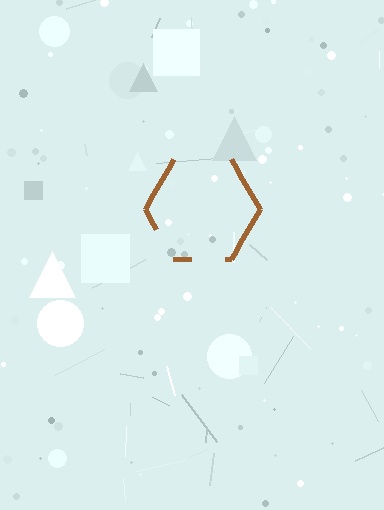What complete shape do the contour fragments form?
The contour fragments form a hexagon.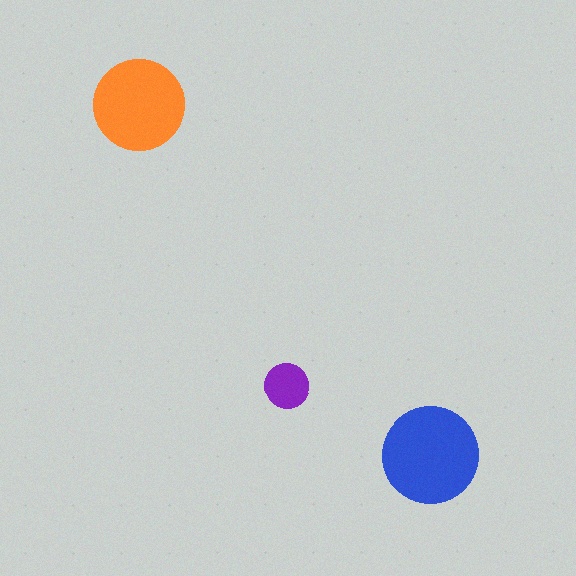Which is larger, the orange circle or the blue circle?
The blue one.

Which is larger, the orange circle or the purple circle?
The orange one.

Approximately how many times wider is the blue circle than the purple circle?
About 2 times wider.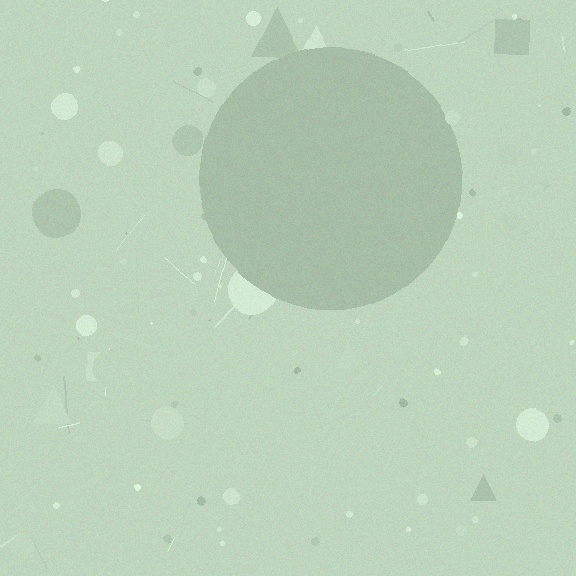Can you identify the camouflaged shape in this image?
The camouflaged shape is a circle.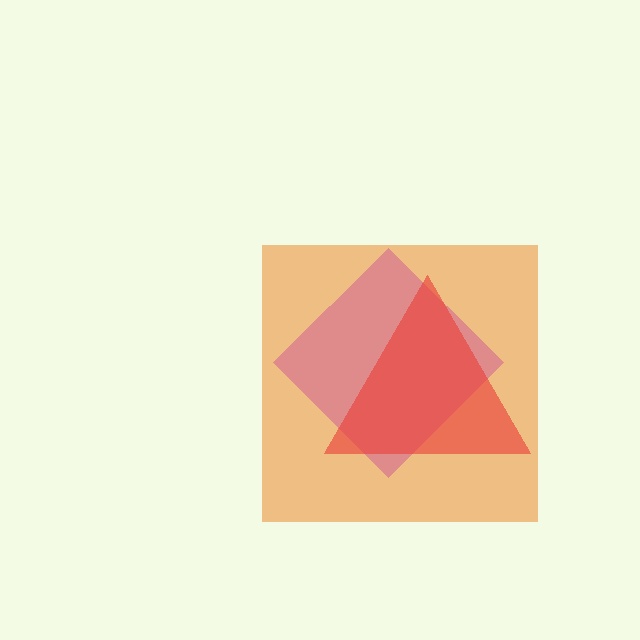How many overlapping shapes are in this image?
There are 3 overlapping shapes in the image.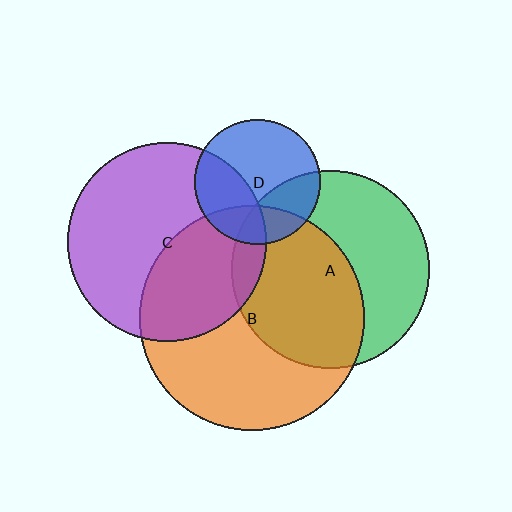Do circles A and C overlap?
Yes.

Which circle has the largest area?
Circle B (orange).